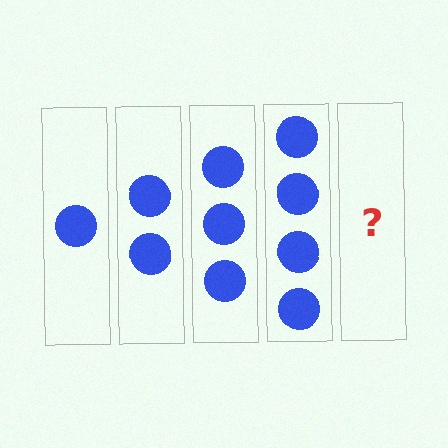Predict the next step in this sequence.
The next step is 5 circles.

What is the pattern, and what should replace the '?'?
The pattern is that each step adds one more circle. The '?' should be 5 circles.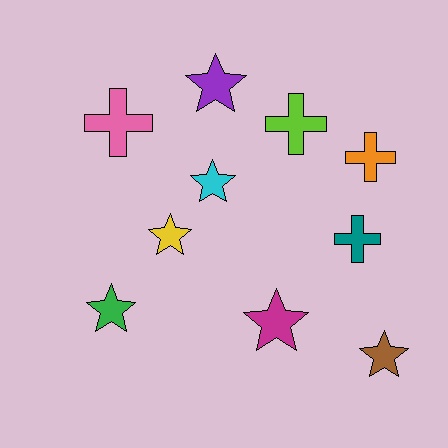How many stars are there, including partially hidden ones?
There are 6 stars.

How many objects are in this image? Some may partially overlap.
There are 10 objects.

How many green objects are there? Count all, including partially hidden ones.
There is 1 green object.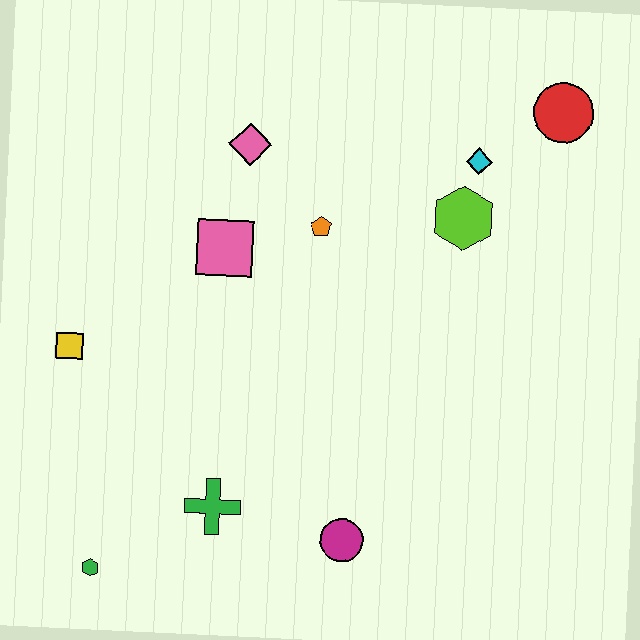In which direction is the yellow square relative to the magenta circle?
The yellow square is to the left of the magenta circle.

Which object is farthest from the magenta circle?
The red circle is farthest from the magenta circle.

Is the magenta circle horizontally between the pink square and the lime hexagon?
Yes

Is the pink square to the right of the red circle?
No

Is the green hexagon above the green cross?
No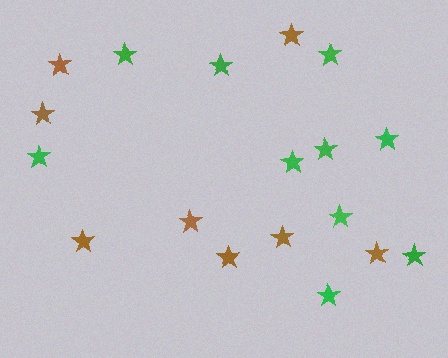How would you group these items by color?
There are 2 groups: one group of brown stars (8) and one group of green stars (10).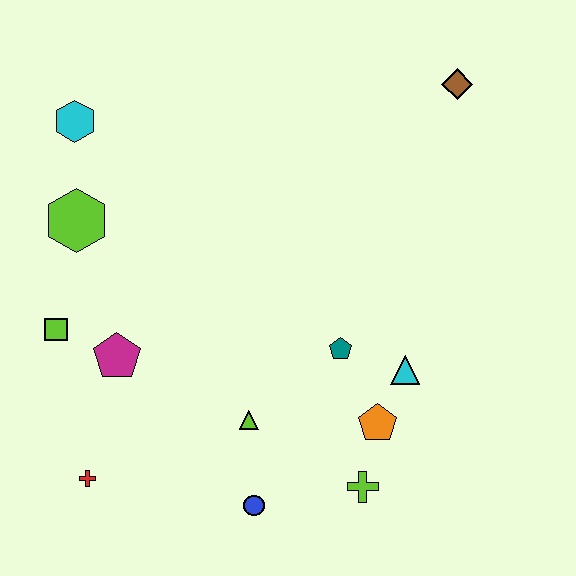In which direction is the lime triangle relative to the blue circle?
The lime triangle is above the blue circle.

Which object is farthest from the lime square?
The brown diamond is farthest from the lime square.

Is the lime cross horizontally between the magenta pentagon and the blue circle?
No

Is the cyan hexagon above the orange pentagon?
Yes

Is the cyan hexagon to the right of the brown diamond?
No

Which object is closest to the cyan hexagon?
The lime hexagon is closest to the cyan hexagon.